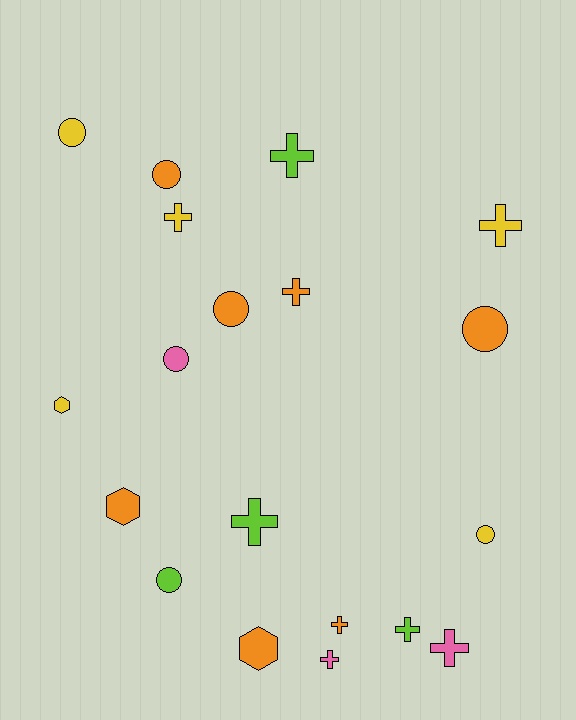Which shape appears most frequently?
Cross, with 9 objects.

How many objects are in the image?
There are 19 objects.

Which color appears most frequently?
Orange, with 7 objects.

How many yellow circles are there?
There are 2 yellow circles.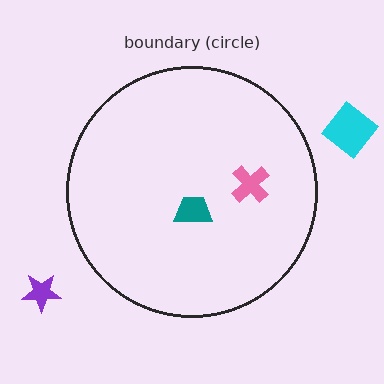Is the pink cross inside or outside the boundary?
Inside.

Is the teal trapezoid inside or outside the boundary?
Inside.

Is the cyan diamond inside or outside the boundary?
Outside.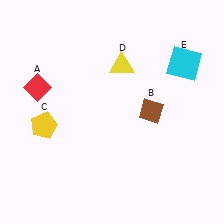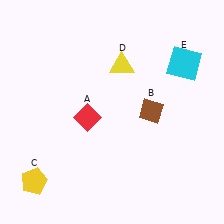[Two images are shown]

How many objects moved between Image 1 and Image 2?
2 objects moved between the two images.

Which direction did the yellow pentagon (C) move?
The yellow pentagon (C) moved down.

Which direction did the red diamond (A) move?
The red diamond (A) moved right.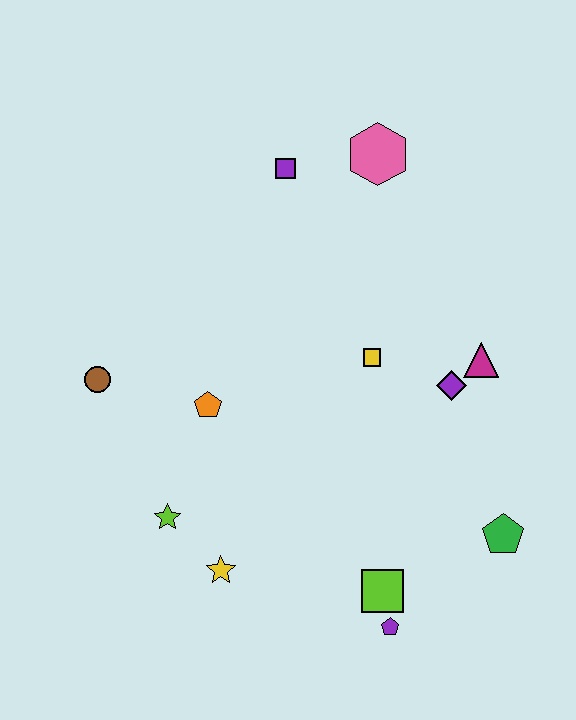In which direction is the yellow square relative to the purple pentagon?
The yellow square is above the purple pentagon.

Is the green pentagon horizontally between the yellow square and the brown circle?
No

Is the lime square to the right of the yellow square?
Yes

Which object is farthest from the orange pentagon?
The green pentagon is farthest from the orange pentagon.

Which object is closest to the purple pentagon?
The lime square is closest to the purple pentagon.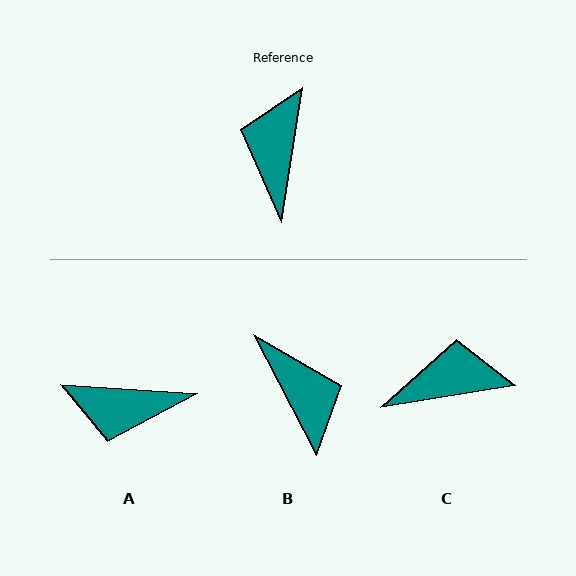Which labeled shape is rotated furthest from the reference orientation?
B, about 144 degrees away.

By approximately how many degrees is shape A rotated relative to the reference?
Approximately 95 degrees counter-clockwise.